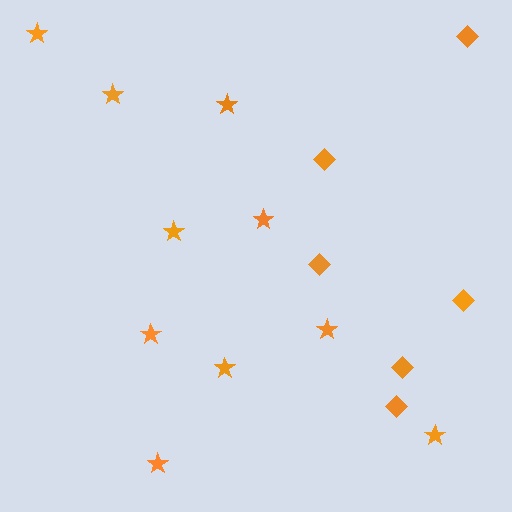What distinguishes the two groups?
There are 2 groups: one group of diamonds (6) and one group of stars (10).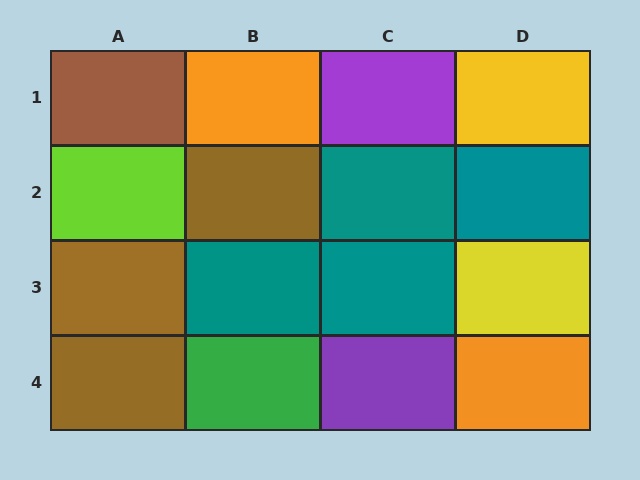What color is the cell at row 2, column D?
Teal.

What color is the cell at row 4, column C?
Purple.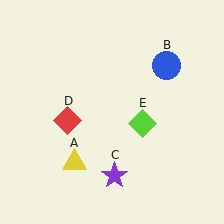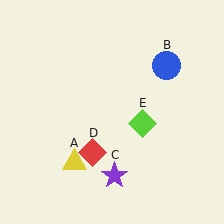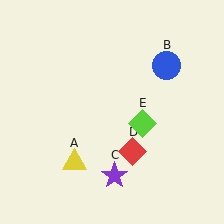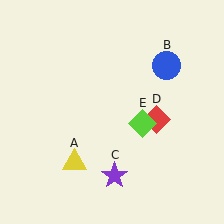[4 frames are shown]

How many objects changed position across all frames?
1 object changed position: red diamond (object D).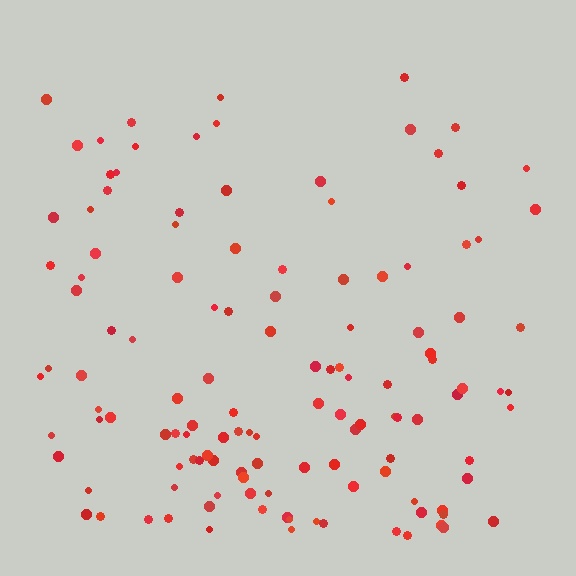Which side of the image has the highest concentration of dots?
The bottom.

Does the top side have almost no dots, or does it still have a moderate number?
Still a moderate number, just noticeably fewer than the bottom.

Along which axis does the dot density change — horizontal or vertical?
Vertical.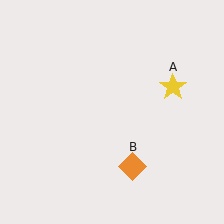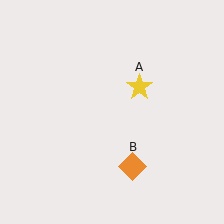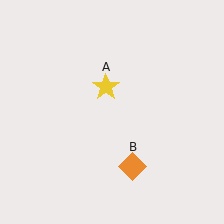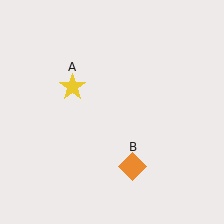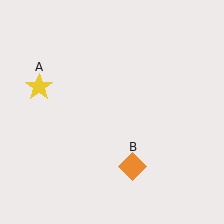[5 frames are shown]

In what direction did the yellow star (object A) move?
The yellow star (object A) moved left.